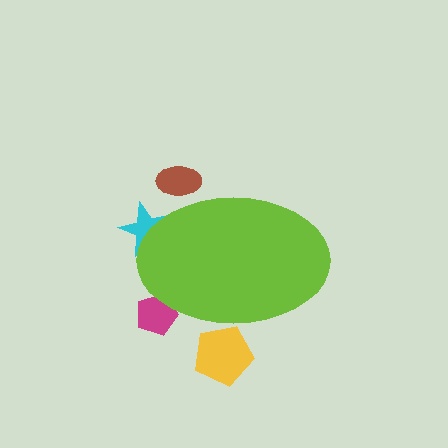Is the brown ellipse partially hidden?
Yes, the brown ellipse is partially hidden behind the lime ellipse.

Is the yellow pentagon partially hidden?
Yes, the yellow pentagon is partially hidden behind the lime ellipse.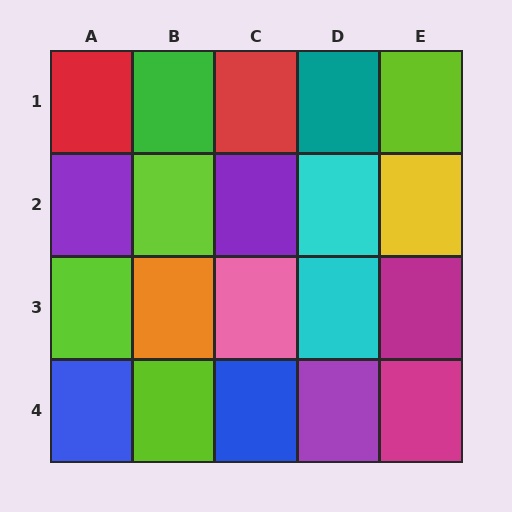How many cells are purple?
3 cells are purple.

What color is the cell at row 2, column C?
Purple.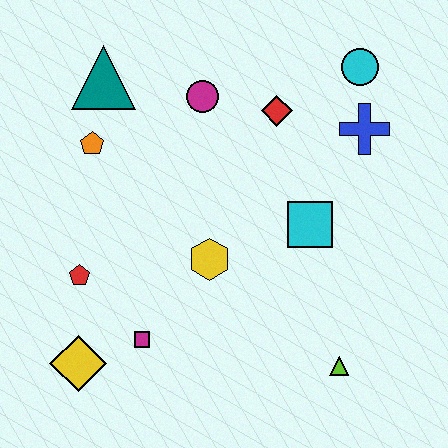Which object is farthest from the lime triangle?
The teal triangle is farthest from the lime triangle.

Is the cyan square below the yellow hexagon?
No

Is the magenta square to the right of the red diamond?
No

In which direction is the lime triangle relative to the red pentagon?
The lime triangle is to the right of the red pentagon.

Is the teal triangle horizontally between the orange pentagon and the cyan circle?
Yes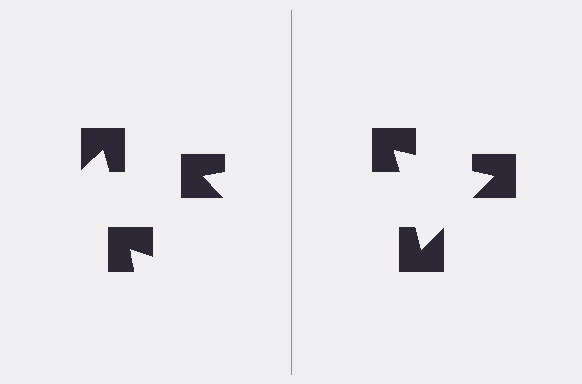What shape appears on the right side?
An illusory triangle.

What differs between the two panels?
The notched squares are positioned identically on both sides; only the wedge orientations differ. On the right they align to a triangle; on the left they are misaligned.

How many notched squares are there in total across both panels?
6 — 3 on each side.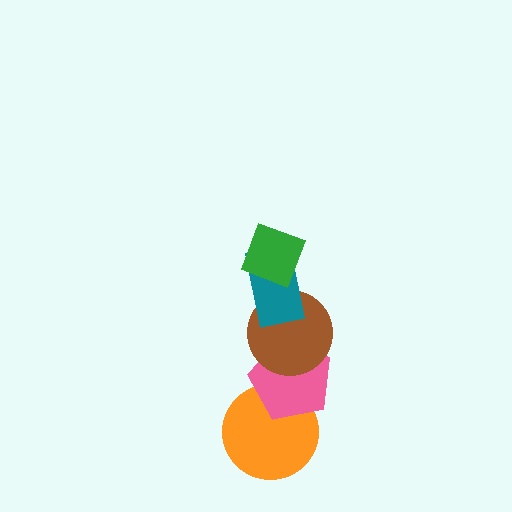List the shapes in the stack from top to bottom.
From top to bottom: the green diamond, the teal rectangle, the brown circle, the pink pentagon, the orange circle.